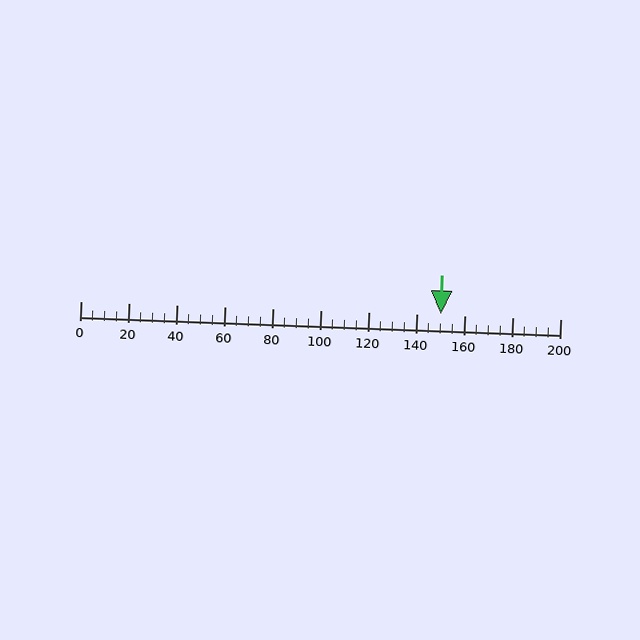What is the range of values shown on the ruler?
The ruler shows values from 0 to 200.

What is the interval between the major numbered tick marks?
The major tick marks are spaced 20 units apart.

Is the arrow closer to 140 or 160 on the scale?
The arrow is closer to 160.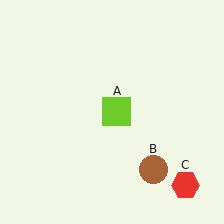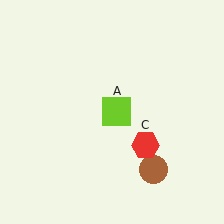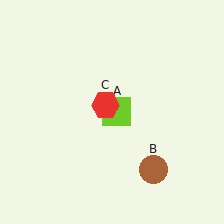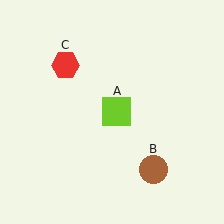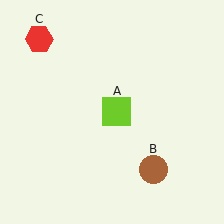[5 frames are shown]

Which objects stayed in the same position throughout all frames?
Lime square (object A) and brown circle (object B) remained stationary.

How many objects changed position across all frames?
1 object changed position: red hexagon (object C).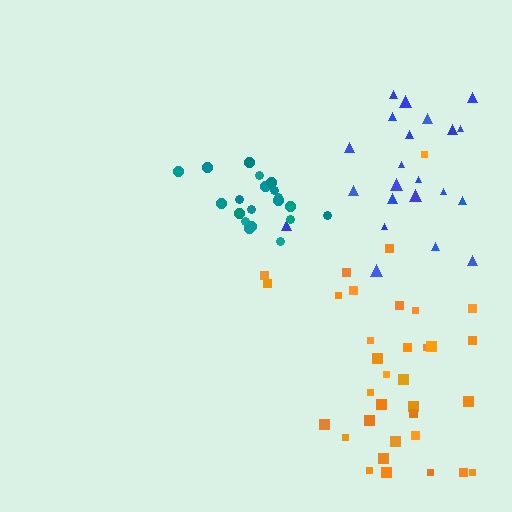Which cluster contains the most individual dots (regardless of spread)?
Orange (34).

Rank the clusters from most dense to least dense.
teal, orange, blue.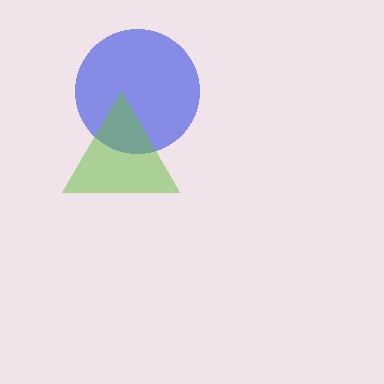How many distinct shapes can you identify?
There are 2 distinct shapes: a blue circle, a lime triangle.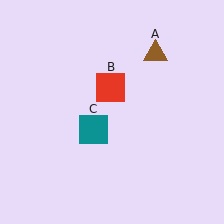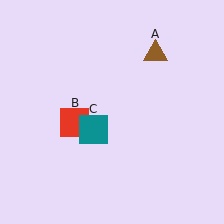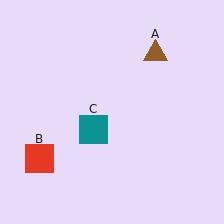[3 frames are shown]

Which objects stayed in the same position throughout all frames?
Brown triangle (object A) and teal square (object C) remained stationary.